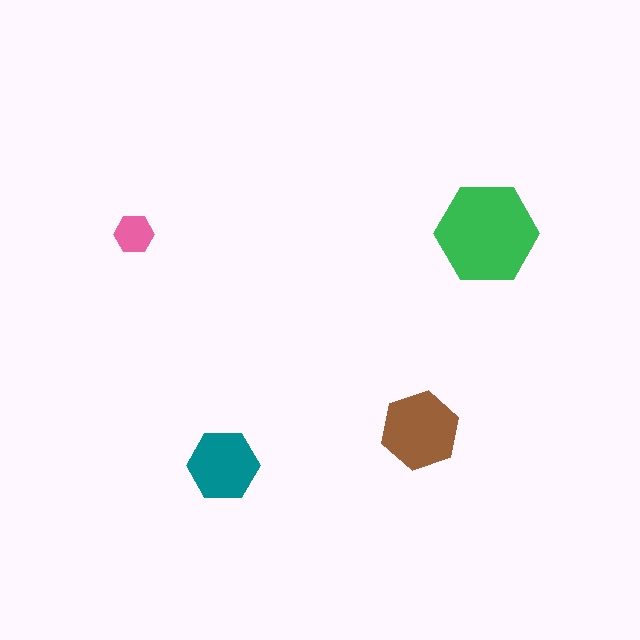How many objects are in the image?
There are 4 objects in the image.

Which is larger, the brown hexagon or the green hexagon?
The green one.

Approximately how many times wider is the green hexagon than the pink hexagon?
About 2.5 times wider.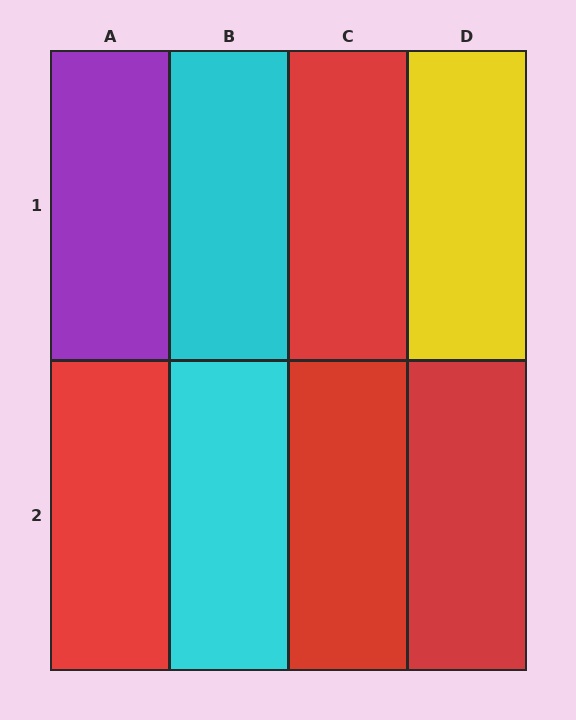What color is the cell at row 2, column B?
Cyan.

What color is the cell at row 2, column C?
Red.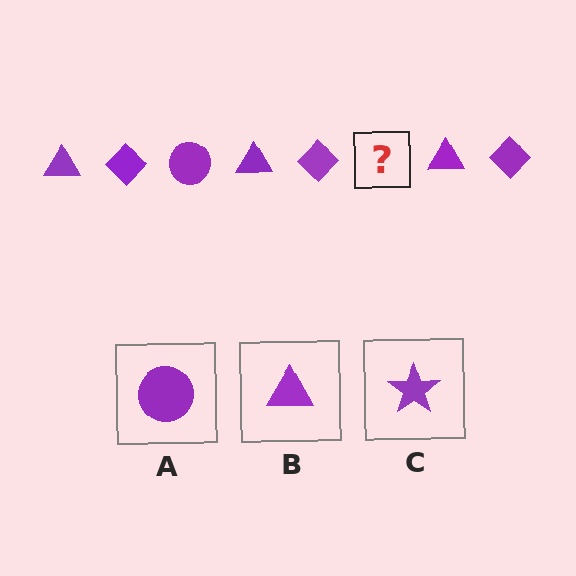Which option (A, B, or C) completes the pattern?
A.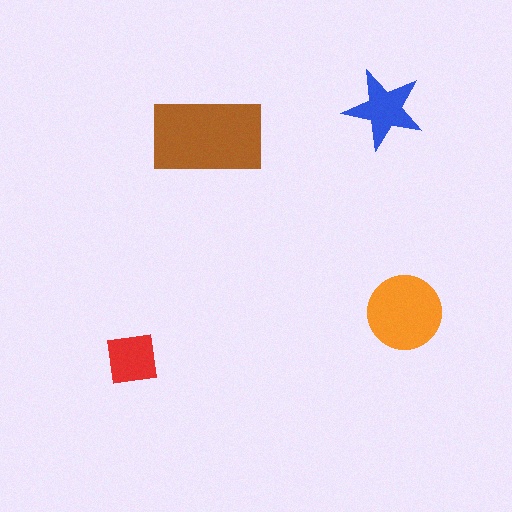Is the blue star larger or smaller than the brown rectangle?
Smaller.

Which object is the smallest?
The red square.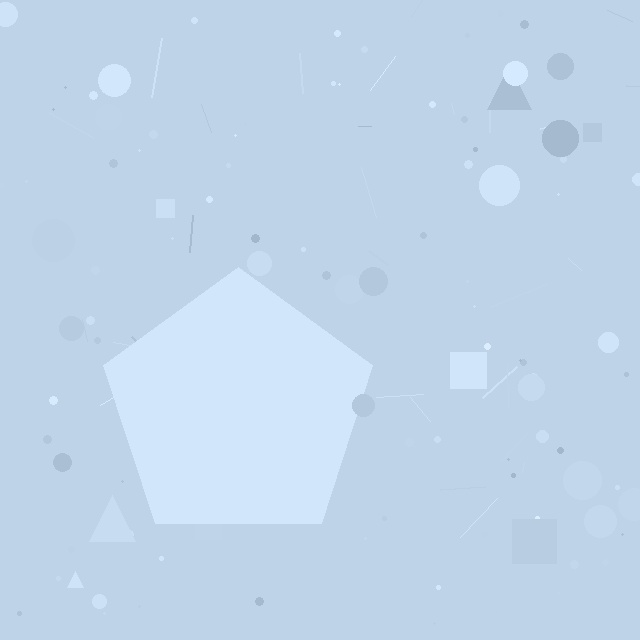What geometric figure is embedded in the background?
A pentagon is embedded in the background.